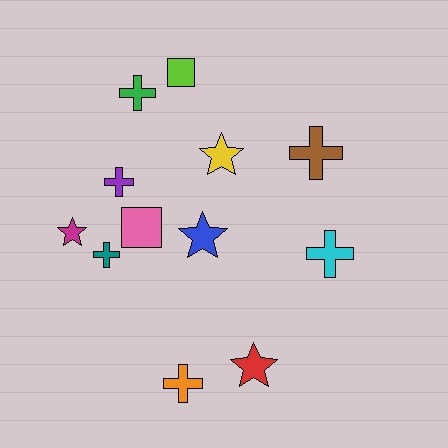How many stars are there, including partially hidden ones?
There are 4 stars.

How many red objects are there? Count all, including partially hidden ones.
There is 1 red object.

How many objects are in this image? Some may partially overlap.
There are 12 objects.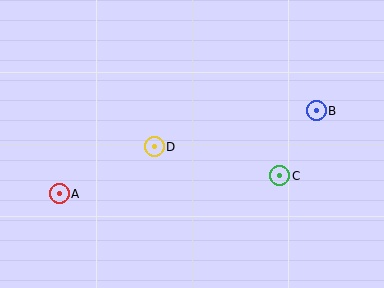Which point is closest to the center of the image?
Point D at (154, 147) is closest to the center.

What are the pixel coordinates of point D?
Point D is at (154, 147).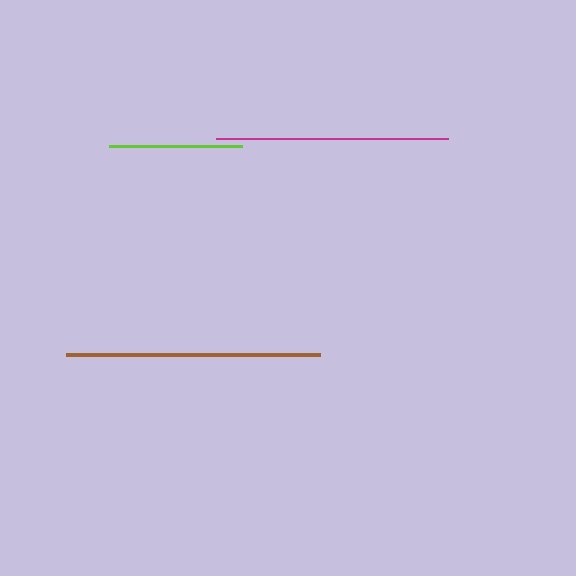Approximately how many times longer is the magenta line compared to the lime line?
The magenta line is approximately 1.7 times the length of the lime line.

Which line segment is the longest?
The brown line is the longest at approximately 254 pixels.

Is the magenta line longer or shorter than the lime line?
The magenta line is longer than the lime line.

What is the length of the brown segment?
The brown segment is approximately 254 pixels long.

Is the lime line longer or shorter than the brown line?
The brown line is longer than the lime line.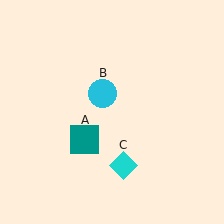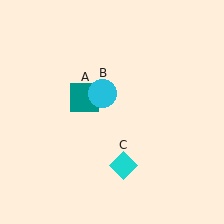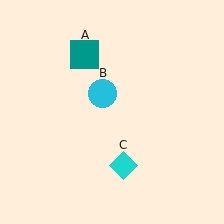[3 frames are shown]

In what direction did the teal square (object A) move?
The teal square (object A) moved up.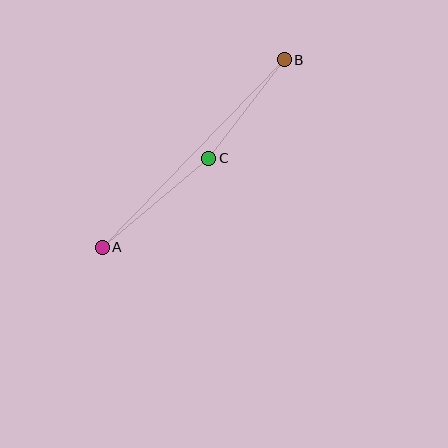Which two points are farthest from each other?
Points A and B are farthest from each other.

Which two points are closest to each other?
Points B and C are closest to each other.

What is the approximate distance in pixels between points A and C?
The distance between A and C is approximately 139 pixels.